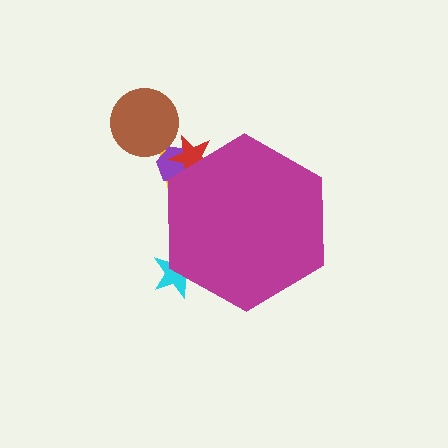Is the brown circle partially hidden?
No, the brown circle is fully visible.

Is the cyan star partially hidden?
Yes, the cyan star is partially hidden behind the magenta hexagon.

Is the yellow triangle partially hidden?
Yes, the yellow triangle is partially hidden behind the magenta hexagon.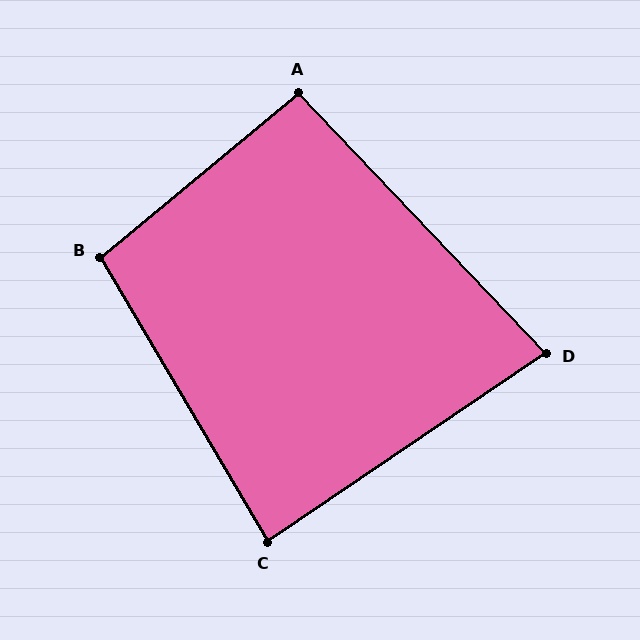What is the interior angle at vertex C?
Approximately 86 degrees (approximately right).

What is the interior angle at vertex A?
Approximately 94 degrees (approximately right).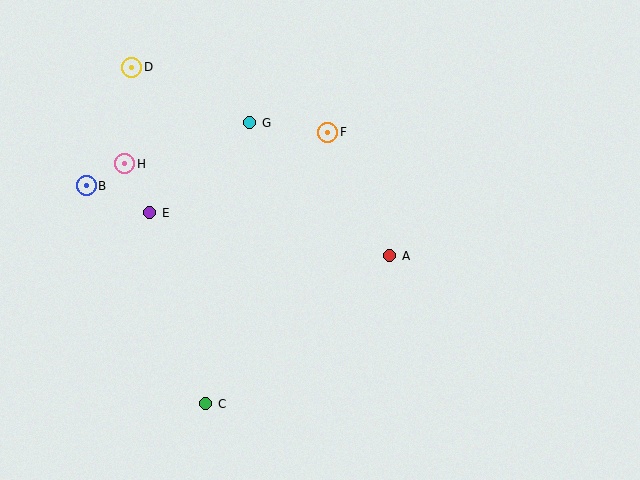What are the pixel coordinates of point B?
Point B is at (86, 186).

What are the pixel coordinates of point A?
Point A is at (390, 256).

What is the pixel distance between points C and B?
The distance between C and B is 248 pixels.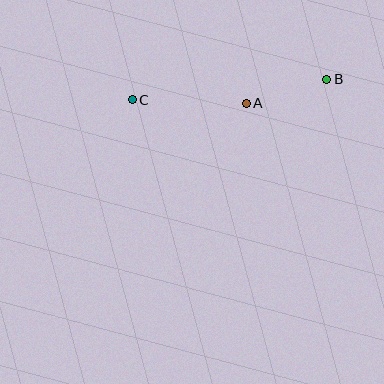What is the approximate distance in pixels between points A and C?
The distance between A and C is approximately 114 pixels.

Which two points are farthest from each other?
Points B and C are farthest from each other.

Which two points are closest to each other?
Points A and B are closest to each other.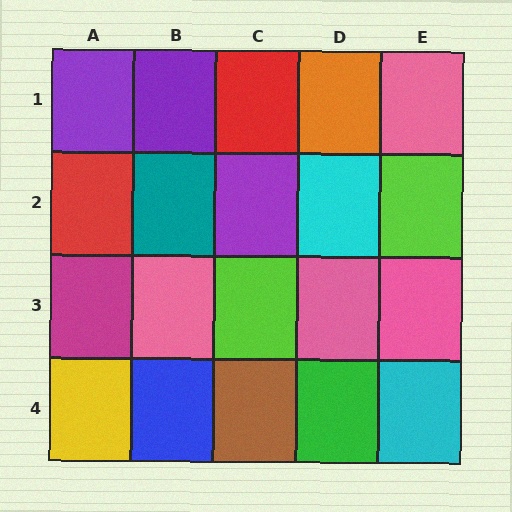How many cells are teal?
1 cell is teal.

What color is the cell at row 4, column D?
Green.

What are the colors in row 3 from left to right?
Magenta, pink, lime, pink, pink.